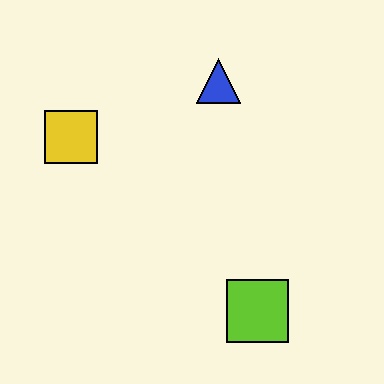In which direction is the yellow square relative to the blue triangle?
The yellow square is to the left of the blue triangle.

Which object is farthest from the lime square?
The yellow square is farthest from the lime square.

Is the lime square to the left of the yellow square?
No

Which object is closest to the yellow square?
The blue triangle is closest to the yellow square.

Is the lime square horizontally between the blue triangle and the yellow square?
No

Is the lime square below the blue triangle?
Yes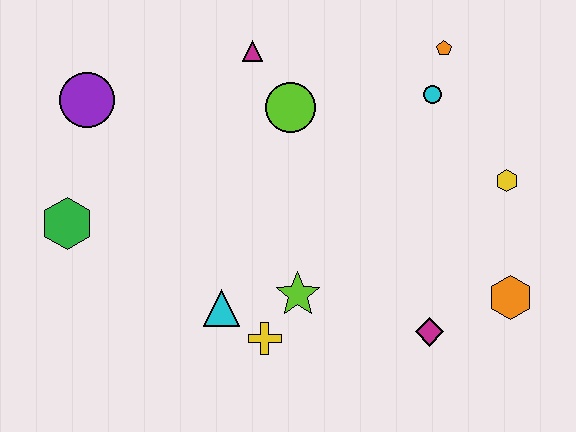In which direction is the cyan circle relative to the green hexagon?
The cyan circle is to the right of the green hexagon.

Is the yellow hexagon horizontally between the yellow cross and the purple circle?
No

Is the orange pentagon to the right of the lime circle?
Yes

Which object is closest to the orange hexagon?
The magenta diamond is closest to the orange hexagon.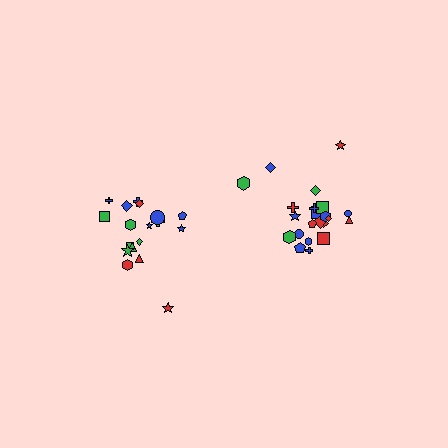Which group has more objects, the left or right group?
The right group.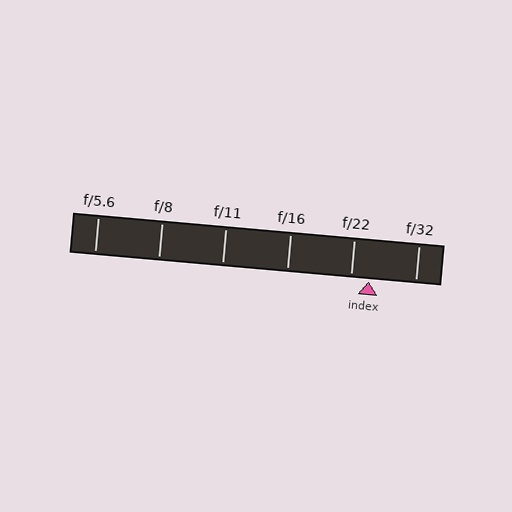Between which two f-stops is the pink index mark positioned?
The index mark is between f/22 and f/32.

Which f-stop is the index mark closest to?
The index mark is closest to f/22.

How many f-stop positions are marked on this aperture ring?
There are 6 f-stop positions marked.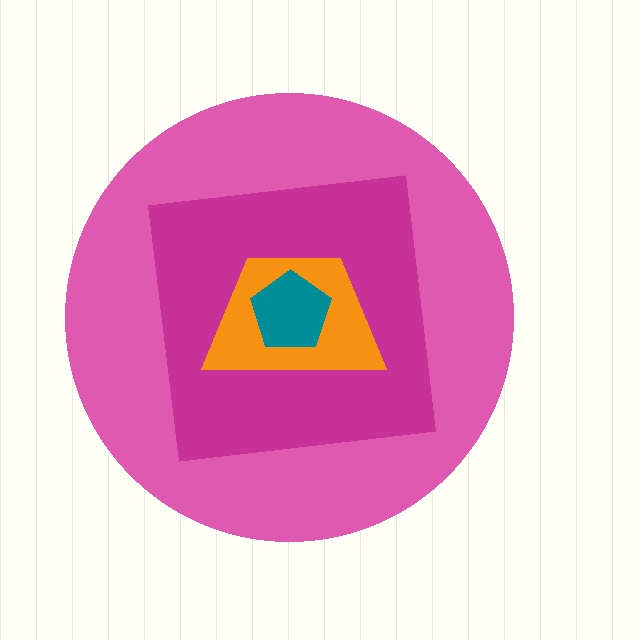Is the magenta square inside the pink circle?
Yes.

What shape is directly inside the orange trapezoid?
The teal pentagon.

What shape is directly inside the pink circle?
The magenta square.